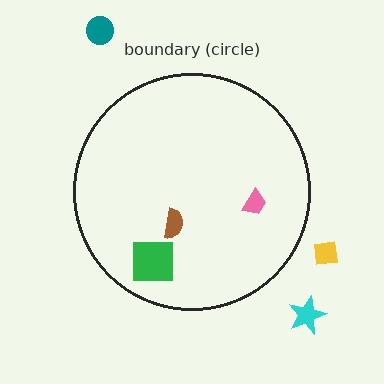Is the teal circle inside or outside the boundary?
Outside.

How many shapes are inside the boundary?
3 inside, 3 outside.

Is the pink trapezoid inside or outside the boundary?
Inside.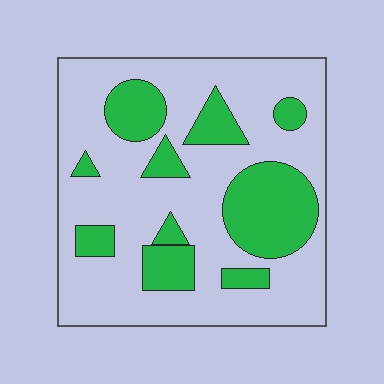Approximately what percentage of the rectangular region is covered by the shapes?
Approximately 30%.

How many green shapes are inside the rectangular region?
10.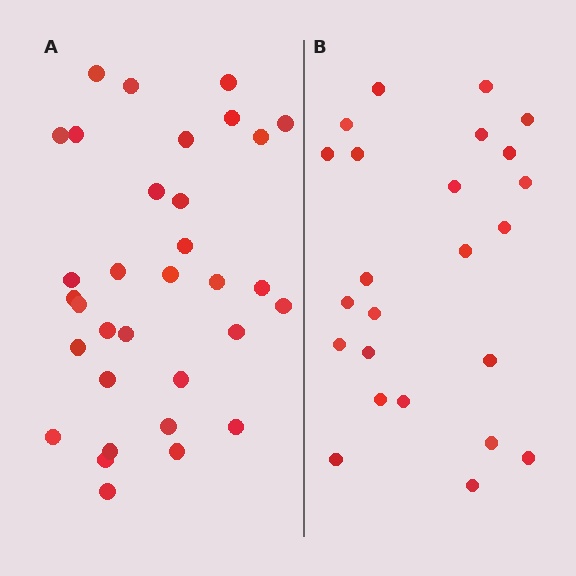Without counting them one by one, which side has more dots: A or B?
Region A (the left region) has more dots.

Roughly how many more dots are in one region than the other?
Region A has roughly 8 or so more dots than region B.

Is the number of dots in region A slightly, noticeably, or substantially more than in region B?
Region A has noticeably more, but not dramatically so. The ratio is roughly 1.4 to 1.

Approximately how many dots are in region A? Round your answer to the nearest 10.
About 30 dots. (The exact count is 33, which rounds to 30.)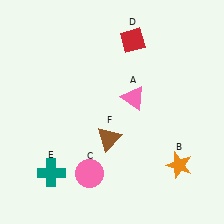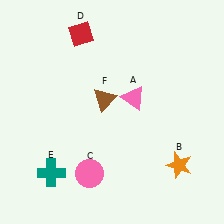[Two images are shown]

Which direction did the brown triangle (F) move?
The brown triangle (F) moved up.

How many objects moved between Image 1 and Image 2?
2 objects moved between the two images.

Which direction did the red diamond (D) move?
The red diamond (D) moved left.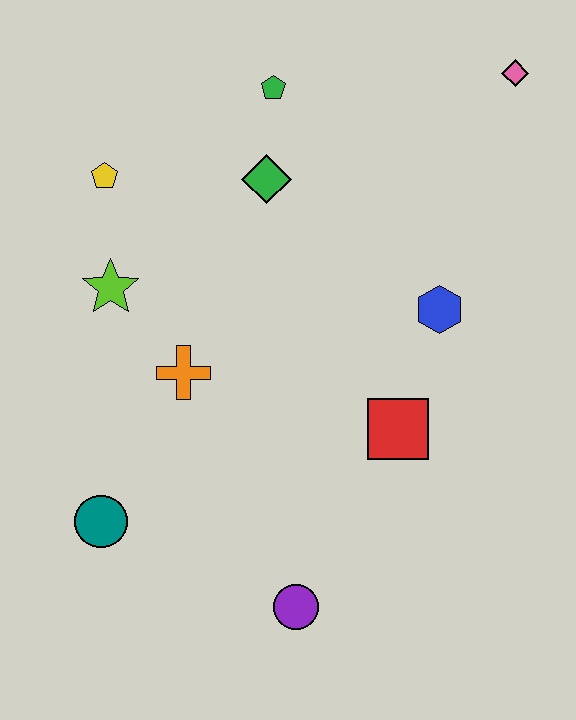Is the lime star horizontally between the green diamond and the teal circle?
Yes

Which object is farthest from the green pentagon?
The purple circle is farthest from the green pentagon.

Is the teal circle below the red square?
Yes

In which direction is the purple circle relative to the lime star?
The purple circle is below the lime star.